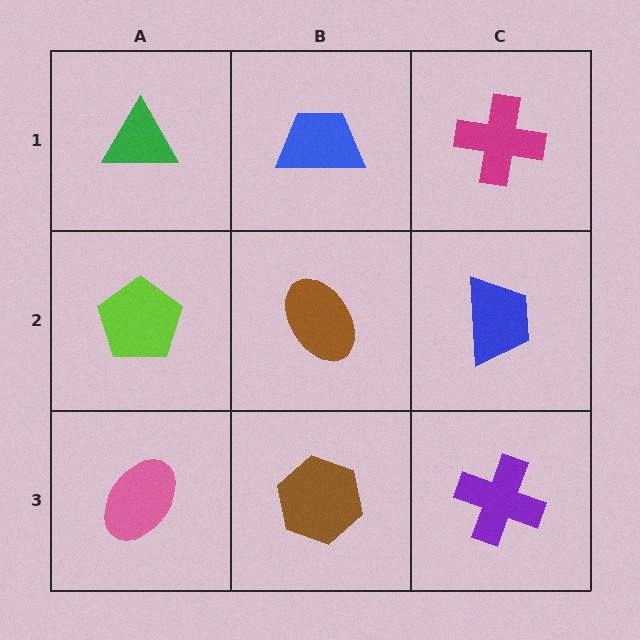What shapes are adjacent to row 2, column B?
A blue trapezoid (row 1, column B), a brown hexagon (row 3, column B), a lime pentagon (row 2, column A), a blue trapezoid (row 2, column C).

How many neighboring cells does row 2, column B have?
4.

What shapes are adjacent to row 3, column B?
A brown ellipse (row 2, column B), a pink ellipse (row 3, column A), a purple cross (row 3, column C).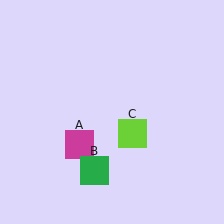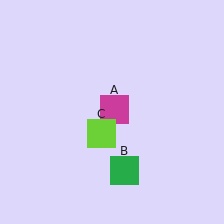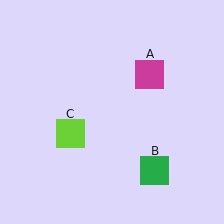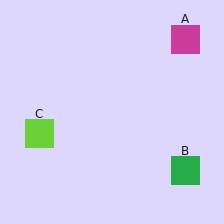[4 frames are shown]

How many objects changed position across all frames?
3 objects changed position: magenta square (object A), green square (object B), lime square (object C).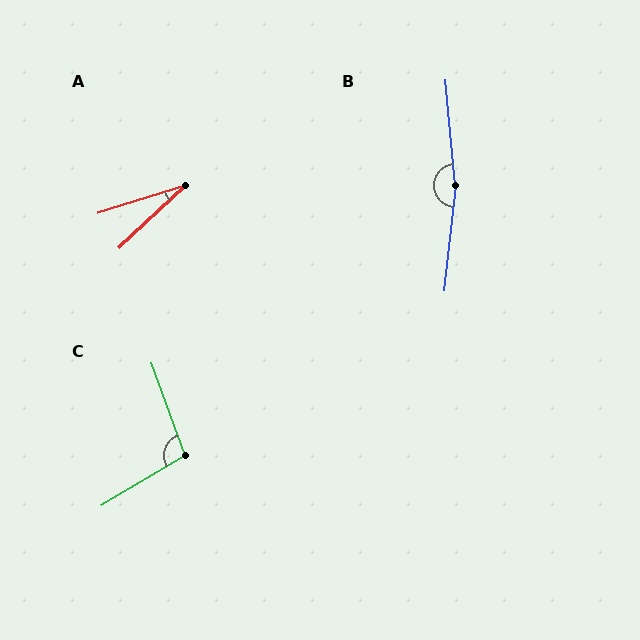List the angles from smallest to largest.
A (26°), C (101°), B (169°).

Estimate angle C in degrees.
Approximately 101 degrees.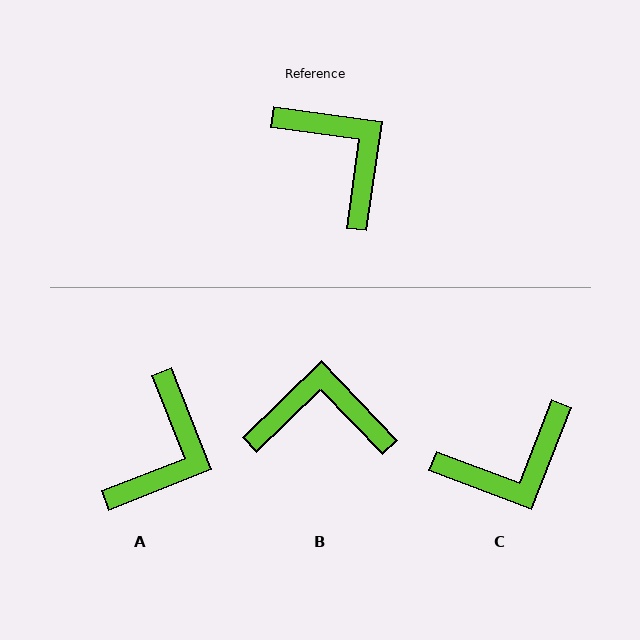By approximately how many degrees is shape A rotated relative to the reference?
Approximately 61 degrees clockwise.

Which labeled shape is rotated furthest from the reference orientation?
C, about 103 degrees away.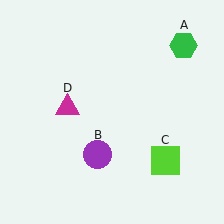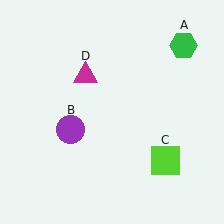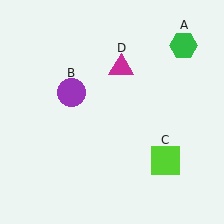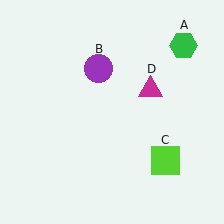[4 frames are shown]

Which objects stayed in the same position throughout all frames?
Green hexagon (object A) and lime square (object C) remained stationary.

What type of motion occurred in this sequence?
The purple circle (object B), magenta triangle (object D) rotated clockwise around the center of the scene.